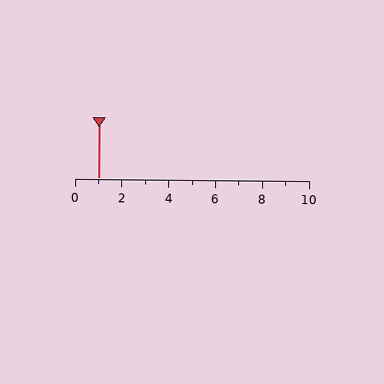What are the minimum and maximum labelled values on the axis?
The axis runs from 0 to 10.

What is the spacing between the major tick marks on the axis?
The major ticks are spaced 2 apart.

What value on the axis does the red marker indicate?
The marker indicates approximately 1.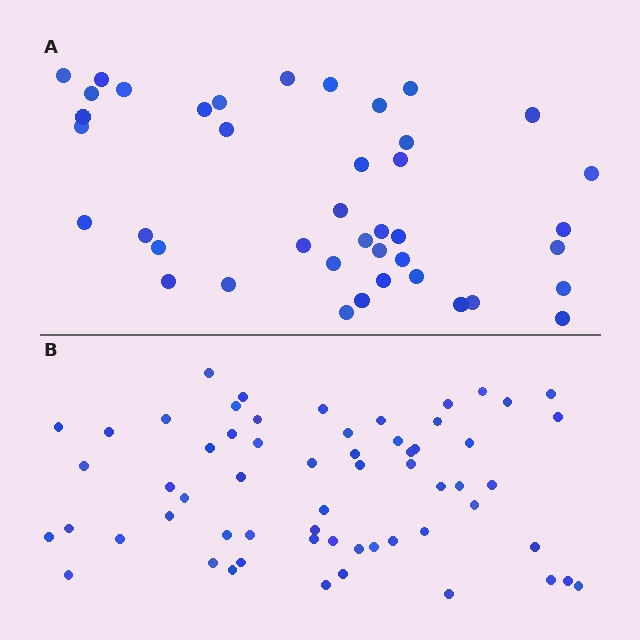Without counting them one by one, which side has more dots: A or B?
Region B (the bottom region) has more dots.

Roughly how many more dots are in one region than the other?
Region B has approximately 20 more dots than region A.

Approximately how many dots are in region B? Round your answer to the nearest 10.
About 60 dots.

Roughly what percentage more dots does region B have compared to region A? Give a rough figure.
About 45% more.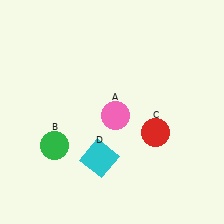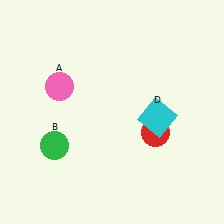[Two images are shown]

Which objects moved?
The objects that moved are: the pink circle (A), the cyan square (D).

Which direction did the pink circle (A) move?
The pink circle (A) moved left.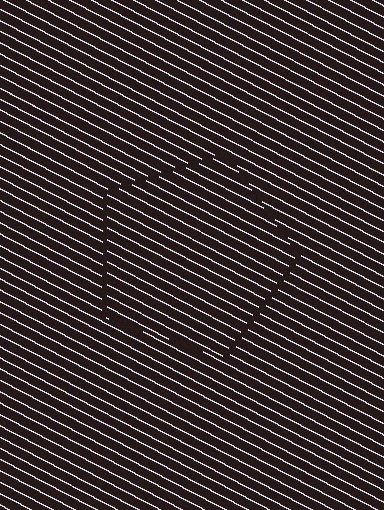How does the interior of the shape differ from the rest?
The interior of the shape contains the same grating, shifted by half a period — the contour is defined by the phase discontinuity where line-ends from the inner and outer gratings abut.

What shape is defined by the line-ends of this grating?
An illusory pentagon. The interior of the shape contains the same grating, shifted by half a period — the contour is defined by the phase discontinuity where line-ends from the inner and outer gratings abut.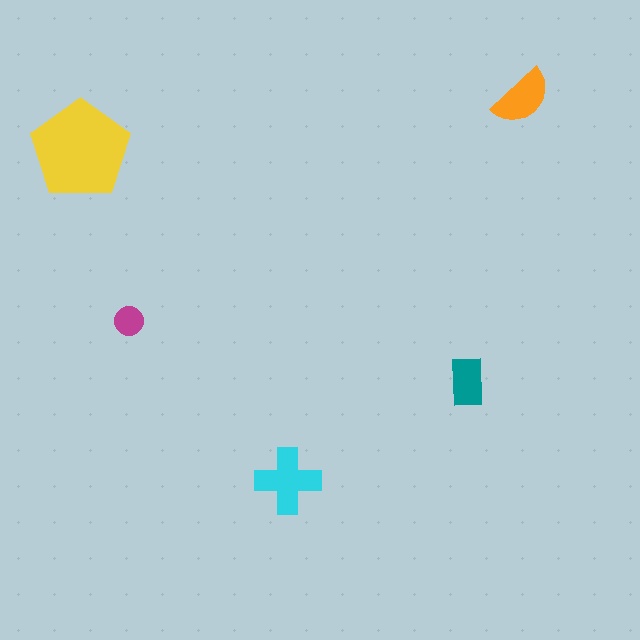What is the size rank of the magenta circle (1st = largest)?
5th.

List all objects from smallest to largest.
The magenta circle, the teal rectangle, the orange semicircle, the cyan cross, the yellow pentagon.